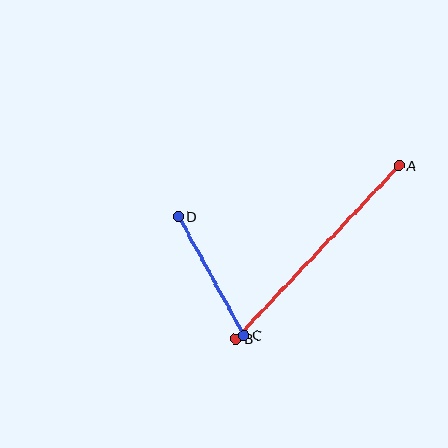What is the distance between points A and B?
The distance is approximately 238 pixels.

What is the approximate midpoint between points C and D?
The midpoint is at approximately (211, 276) pixels.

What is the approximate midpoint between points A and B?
The midpoint is at approximately (318, 252) pixels.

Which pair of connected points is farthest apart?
Points A and B are farthest apart.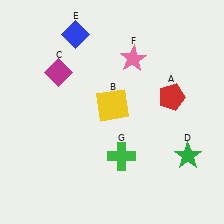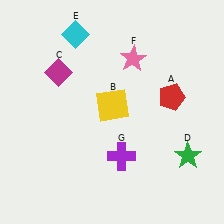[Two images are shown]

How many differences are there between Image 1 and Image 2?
There are 2 differences between the two images.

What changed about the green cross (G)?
In Image 1, G is green. In Image 2, it changed to purple.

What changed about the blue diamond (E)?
In Image 1, E is blue. In Image 2, it changed to cyan.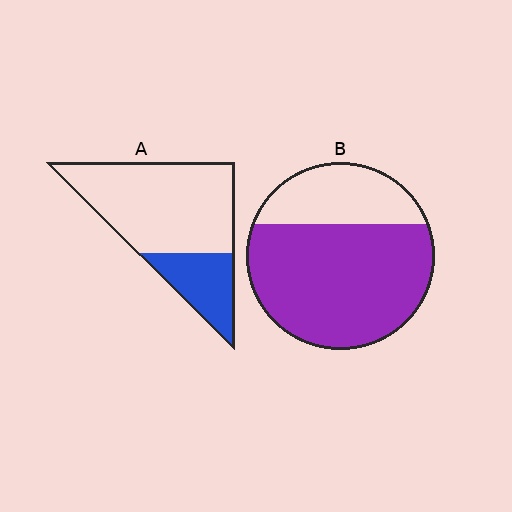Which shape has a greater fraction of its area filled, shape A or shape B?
Shape B.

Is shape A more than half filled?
No.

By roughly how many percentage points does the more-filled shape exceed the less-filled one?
By roughly 45 percentage points (B over A).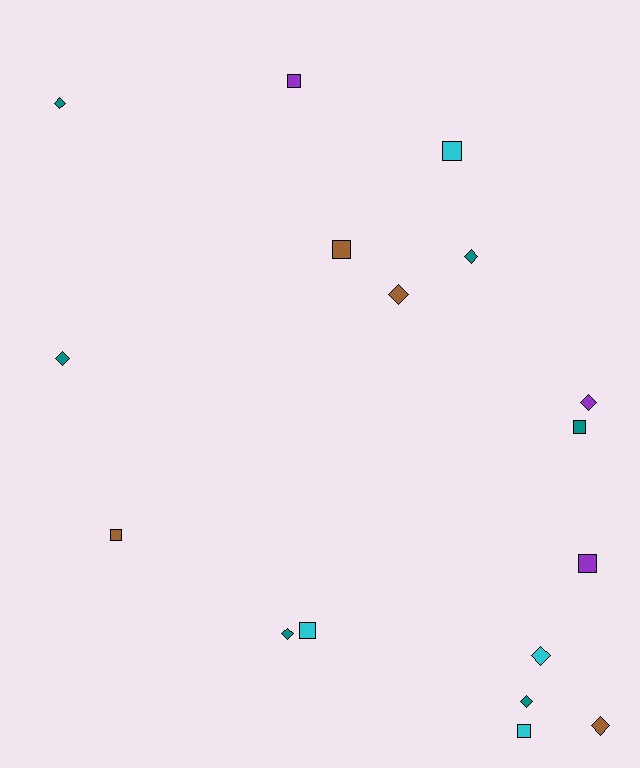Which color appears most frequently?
Teal, with 6 objects.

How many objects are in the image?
There are 17 objects.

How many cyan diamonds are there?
There is 1 cyan diamond.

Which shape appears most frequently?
Diamond, with 9 objects.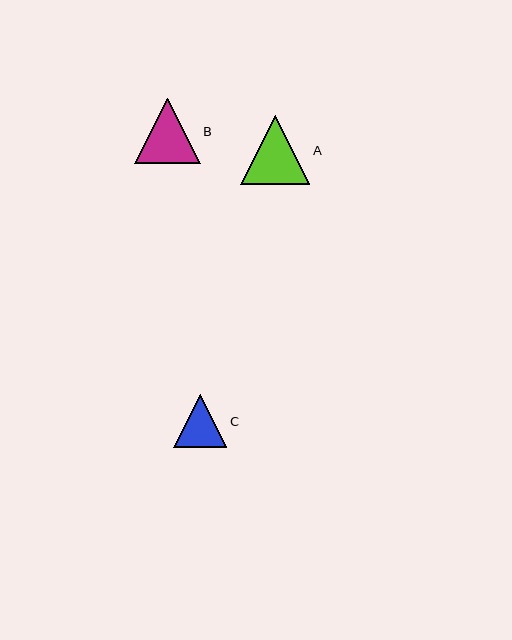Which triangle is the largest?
Triangle A is the largest with a size of approximately 69 pixels.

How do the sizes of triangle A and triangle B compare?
Triangle A and triangle B are approximately the same size.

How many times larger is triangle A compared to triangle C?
Triangle A is approximately 1.3 times the size of triangle C.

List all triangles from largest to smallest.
From largest to smallest: A, B, C.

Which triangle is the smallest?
Triangle C is the smallest with a size of approximately 53 pixels.